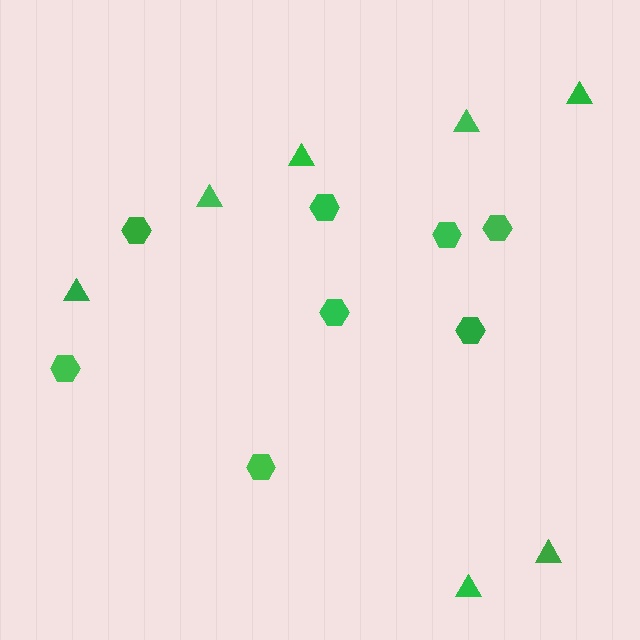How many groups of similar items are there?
There are 2 groups: one group of hexagons (8) and one group of triangles (7).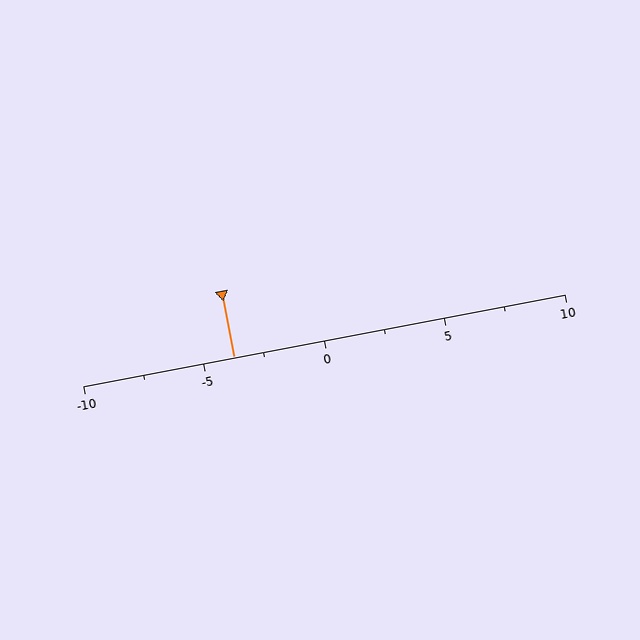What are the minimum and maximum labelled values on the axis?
The axis runs from -10 to 10.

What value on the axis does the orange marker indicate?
The marker indicates approximately -3.8.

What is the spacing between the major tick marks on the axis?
The major ticks are spaced 5 apart.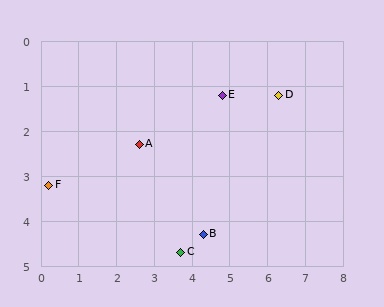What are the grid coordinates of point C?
Point C is at approximately (3.7, 4.7).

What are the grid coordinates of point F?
Point F is at approximately (0.2, 3.2).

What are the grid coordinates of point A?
Point A is at approximately (2.6, 2.3).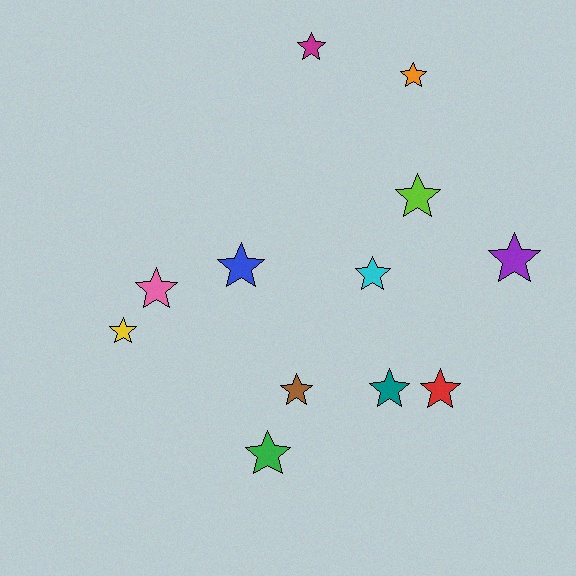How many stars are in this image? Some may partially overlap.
There are 12 stars.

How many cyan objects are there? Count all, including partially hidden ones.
There is 1 cyan object.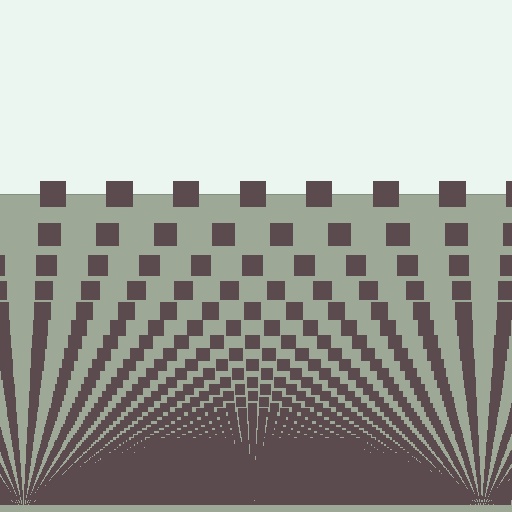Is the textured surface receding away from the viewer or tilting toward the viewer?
The surface appears to tilt toward the viewer. Texture elements get larger and sparser toward the top.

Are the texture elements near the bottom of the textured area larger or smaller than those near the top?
Smaller. The gradient is inverted — elements near the bottom are smaller and denser.